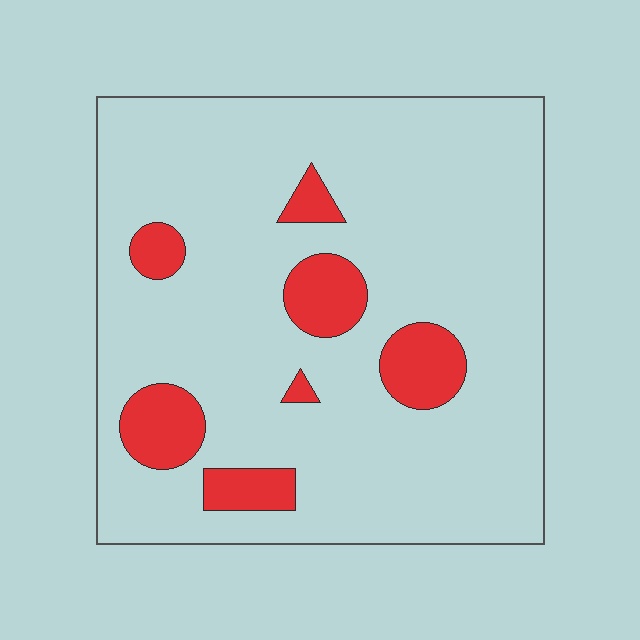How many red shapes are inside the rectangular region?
7.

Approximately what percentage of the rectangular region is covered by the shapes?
Approximately 15%.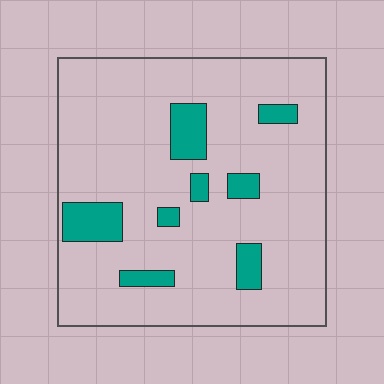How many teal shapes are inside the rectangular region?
8.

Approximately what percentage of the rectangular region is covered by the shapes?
Approximately 15%.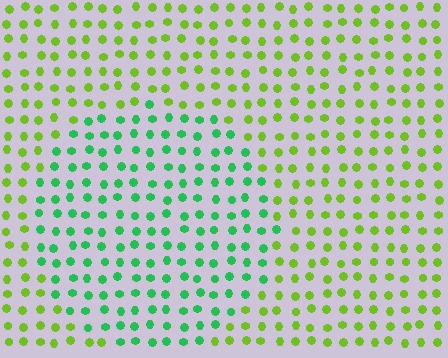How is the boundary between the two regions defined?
The boundary is defined purely by a slight shift in hue (about 48 degrees). Spacing, size, and orientation are identical on both sides.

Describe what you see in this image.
The image is filled with small lime elements in a uniform arrangement. A circle-shaped region is visible where the elements are tinted to a slightly different hue, forming a subtle color boundary.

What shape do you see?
I see a circle.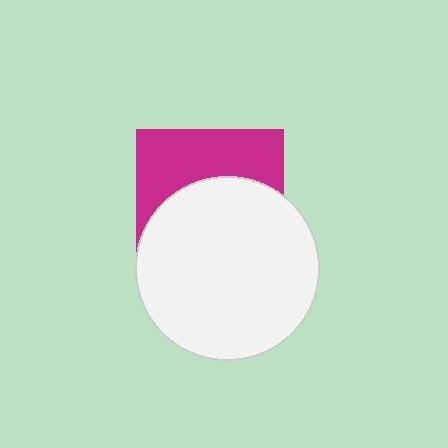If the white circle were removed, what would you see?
You would see the complete magenta square.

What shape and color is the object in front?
The object in front is a white circle.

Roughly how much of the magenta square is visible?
A small part of it is visible (roughly 41%).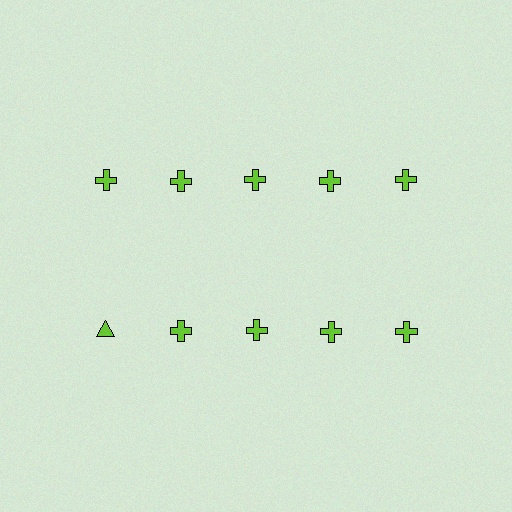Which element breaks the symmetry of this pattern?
The lime triangle in the second row, leftmost column breaks the symmetry. All other shapes are lime crosses.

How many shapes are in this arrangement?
There are 10 shapes arranged in a grid pattern.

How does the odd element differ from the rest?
It has a different shape: triangle instead of cross.